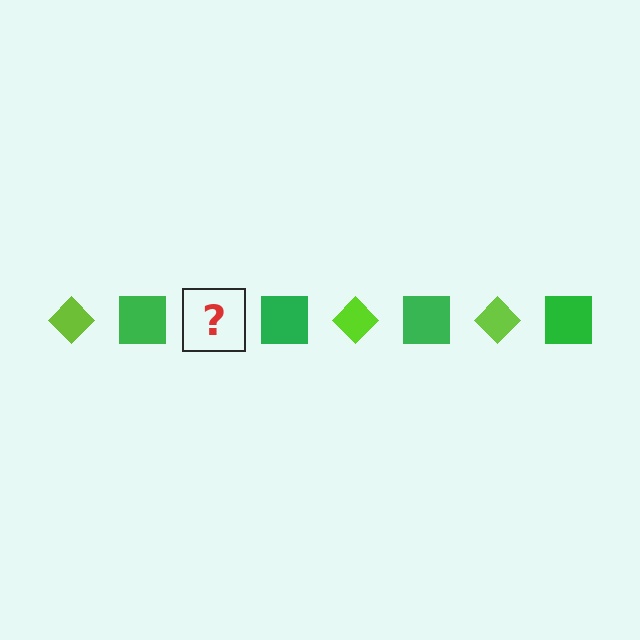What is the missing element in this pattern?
The missing element is a lime diamond.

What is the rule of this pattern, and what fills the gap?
The rule is that the pattern alternates between lime diamond and green square. The gap should be filled with a lime diamond.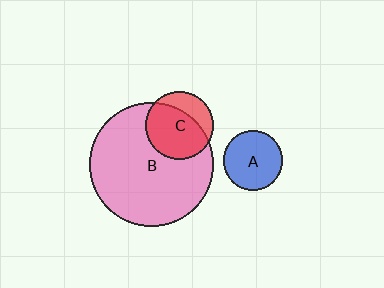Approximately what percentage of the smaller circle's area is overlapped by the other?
Approximately 70%.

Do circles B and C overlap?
Yes.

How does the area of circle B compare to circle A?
Approximately 4.4 times.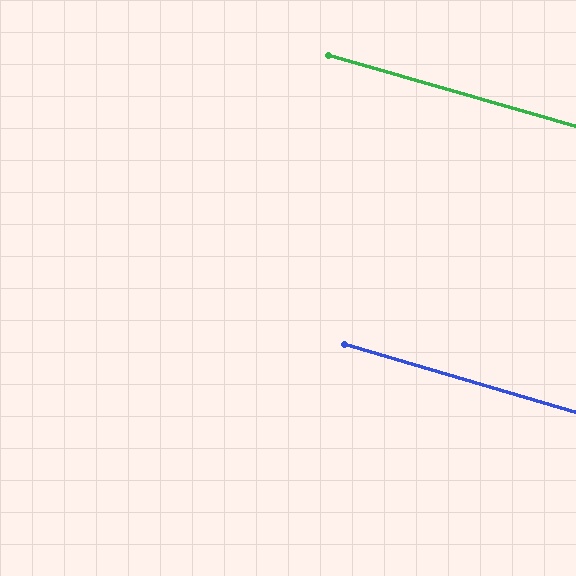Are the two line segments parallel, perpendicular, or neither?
Parallel — their directions differ by only 0.3°.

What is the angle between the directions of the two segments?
Approximately 0 degrees.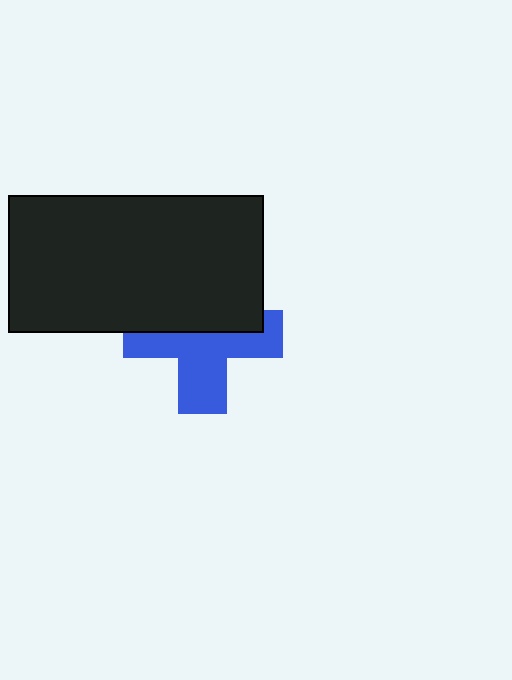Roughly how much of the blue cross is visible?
About half of it is visible (roughly 54%).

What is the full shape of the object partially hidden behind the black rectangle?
The partially hidden object is a blue cross.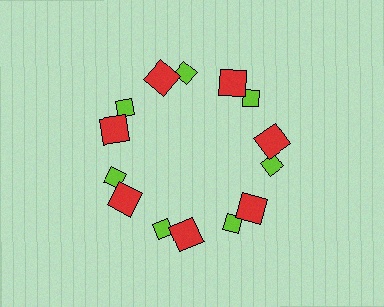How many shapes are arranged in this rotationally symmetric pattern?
There are 14 shapes, arranged in 7 groups of 2.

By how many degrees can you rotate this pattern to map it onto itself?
The pattern maps onto itself every 51 degrees of rotation.